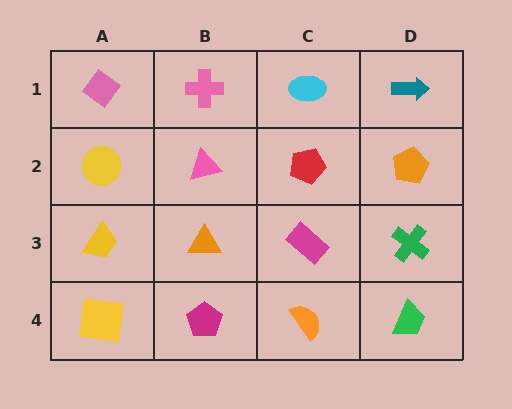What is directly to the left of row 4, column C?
A magenta pentagon.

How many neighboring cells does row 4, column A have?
2.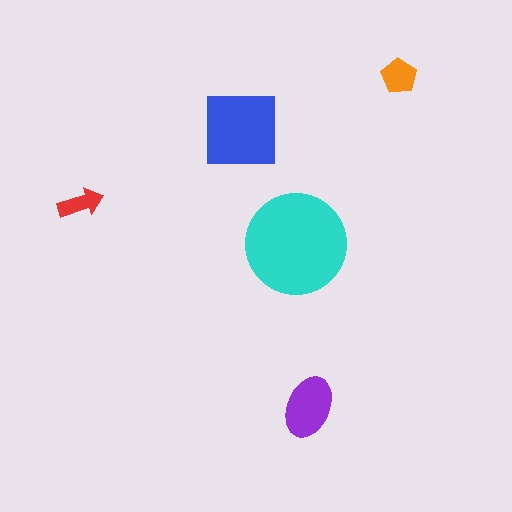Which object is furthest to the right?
The orange pentagon is rightmost.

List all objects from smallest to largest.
The red arrow, the orange pentagon, the purple ellipse, the blue square, the cyan circle.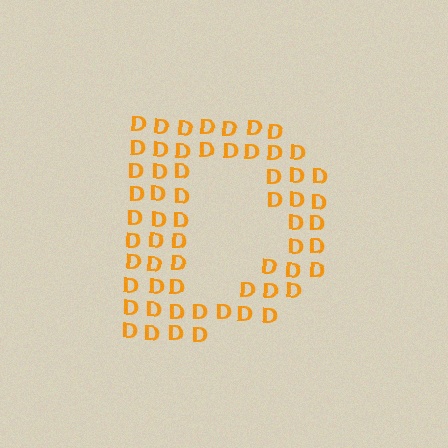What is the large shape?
The large shape is the letter D.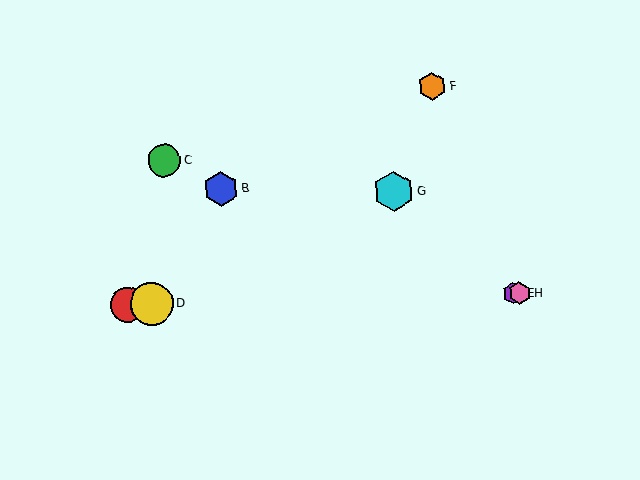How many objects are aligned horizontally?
4 objects (A, D, E, H) are aligned horizontally.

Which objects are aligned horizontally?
Objects A, D, E, H are aligned horizontally.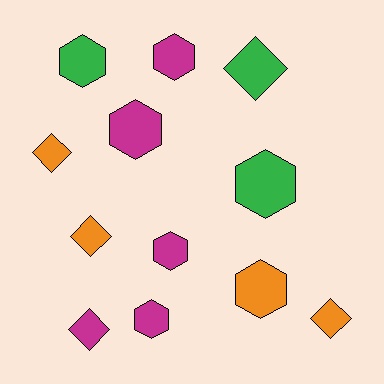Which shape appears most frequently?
Hexagon, with 7 objects.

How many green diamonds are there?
There is 1 green diamond.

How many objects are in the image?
There are 12 objects.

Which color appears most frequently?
Magenta, with 5 objects.